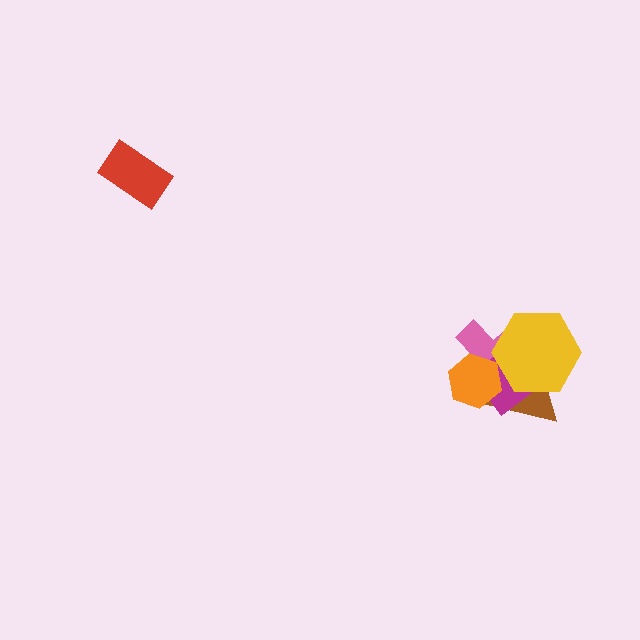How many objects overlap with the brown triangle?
4 objects overlap with the brown triangle.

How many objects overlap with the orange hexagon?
3 objects overlap with the orange hexagon.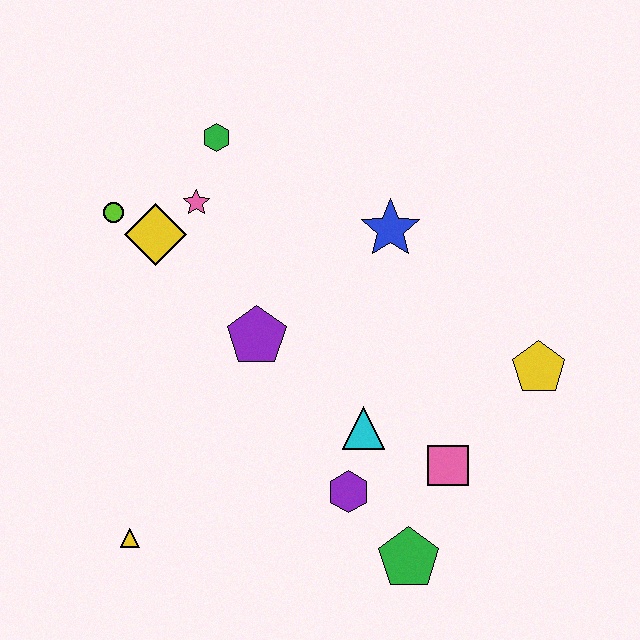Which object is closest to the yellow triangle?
The purple hexagon is closest to the yellow triangle.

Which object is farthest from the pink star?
The green pentagon is farthest from the pink star.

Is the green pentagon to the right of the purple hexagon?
Yes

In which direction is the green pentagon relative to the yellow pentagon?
The green pentagon is below the yellow pentagon.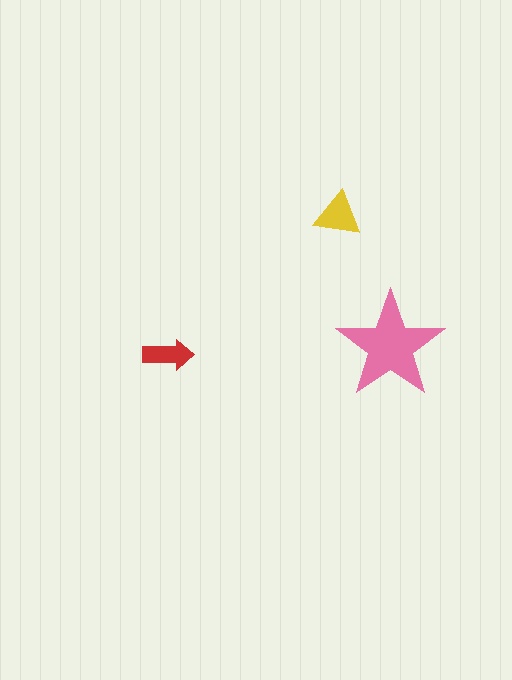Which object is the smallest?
The red arrow.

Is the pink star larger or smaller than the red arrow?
Larger.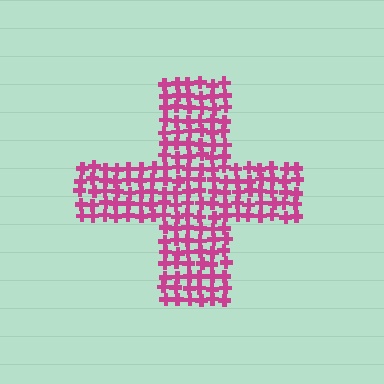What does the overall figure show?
The overall figure shows a cross.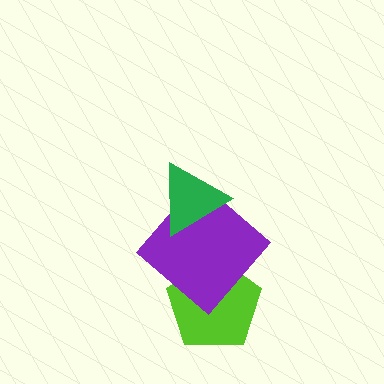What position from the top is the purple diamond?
The purple diamond is 2nd from the top.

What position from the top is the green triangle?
The green triangle is 1st from the top.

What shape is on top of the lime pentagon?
The purple diamond is on top of the lime pentagon.